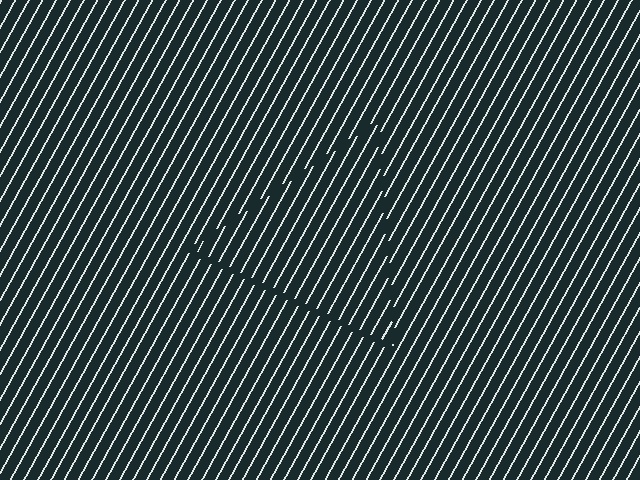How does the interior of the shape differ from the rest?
The interior of the shape contains the same grating, shifted by half a period — the contour is defined by the phase discontinuity where line-ends from the inner and outer gratings abut.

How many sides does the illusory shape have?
3 sides — the line-ends trace a triangle.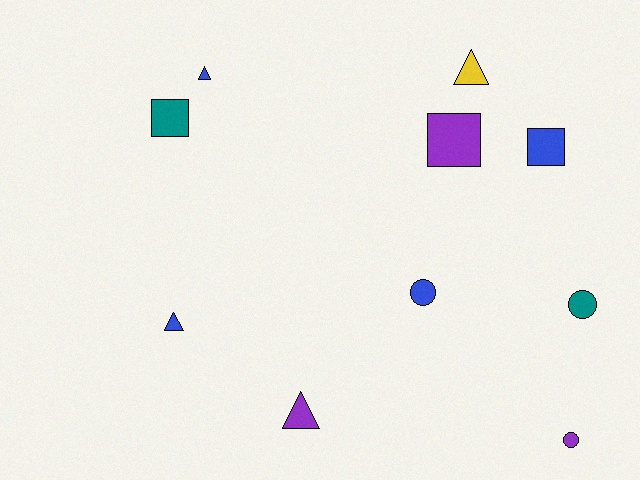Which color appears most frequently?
Blue, with 4 objects.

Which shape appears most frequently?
Triangle, with 4 objects.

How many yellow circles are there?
There are no yellow circles.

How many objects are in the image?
There are 10 objects.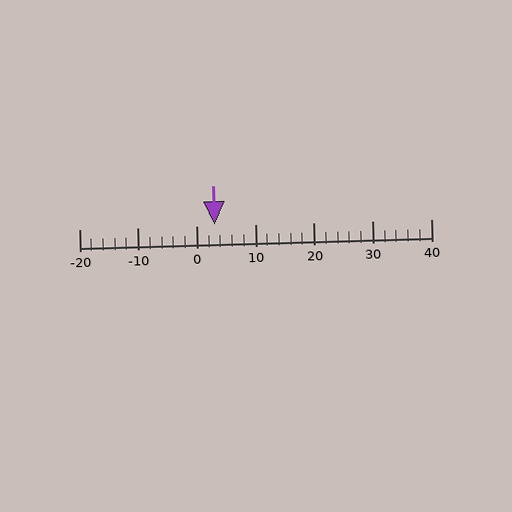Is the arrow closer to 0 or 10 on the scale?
The arrow is closer to 0.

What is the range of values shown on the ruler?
The ruler shows values from -20 to 40.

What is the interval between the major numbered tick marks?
The major tick marks are spaced 10 units apart.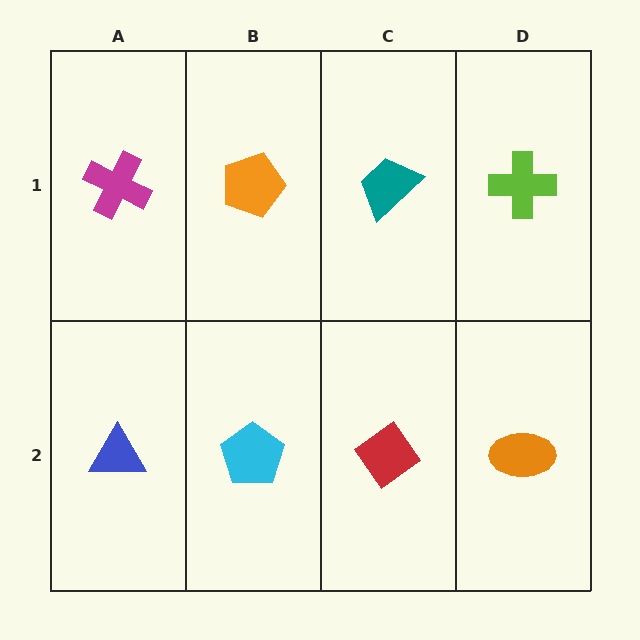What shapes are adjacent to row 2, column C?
A teal trapezoid (row 1, column C), a cyan pentagon (row 2, column B), an orange ellipse (row 2, column D).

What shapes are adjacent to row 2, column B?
An orange pentagon (row 1, column B), a blue triangle (row 2, column A), a red diamond (row 2, column C).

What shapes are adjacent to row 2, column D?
A lime cross (row 1, column D), a red diamond (row 2, column C).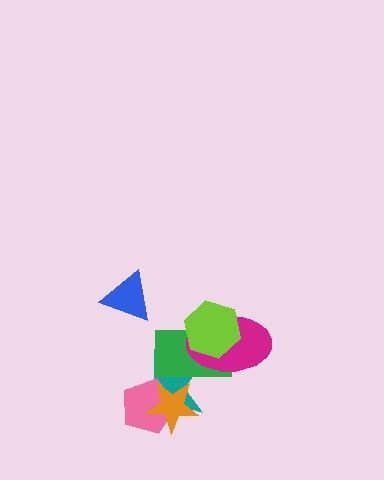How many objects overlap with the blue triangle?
0 objects overlap with the blue triangle.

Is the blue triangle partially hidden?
No, no other shape covers it.